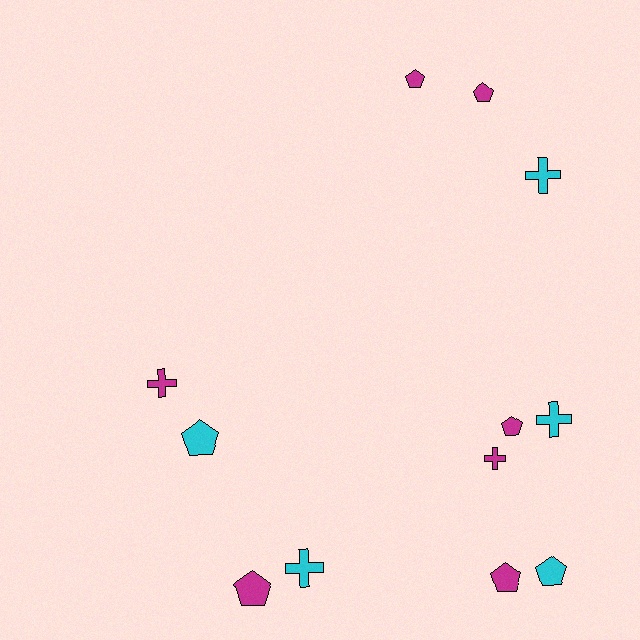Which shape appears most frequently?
Pentagon, with 7 objects.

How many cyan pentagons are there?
There are 2 cyan pentagons.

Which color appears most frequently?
Magenta, with 7 objects.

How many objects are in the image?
There are 12 objects.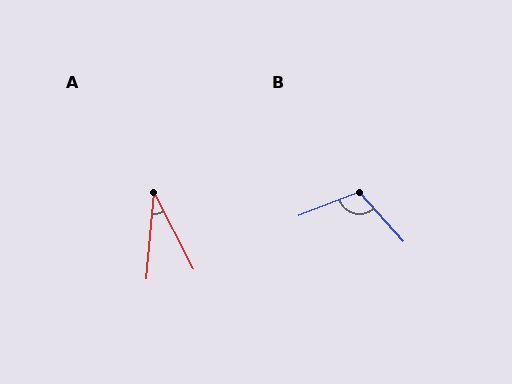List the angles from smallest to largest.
A (32°), B (111°).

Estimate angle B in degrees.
Approximately 111 degrees.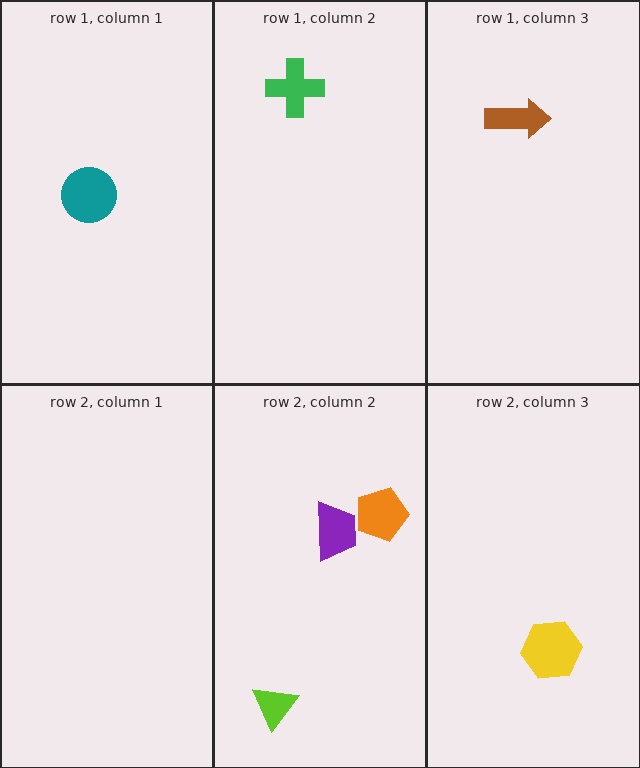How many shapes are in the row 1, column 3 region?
1.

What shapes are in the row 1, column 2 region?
The green cross.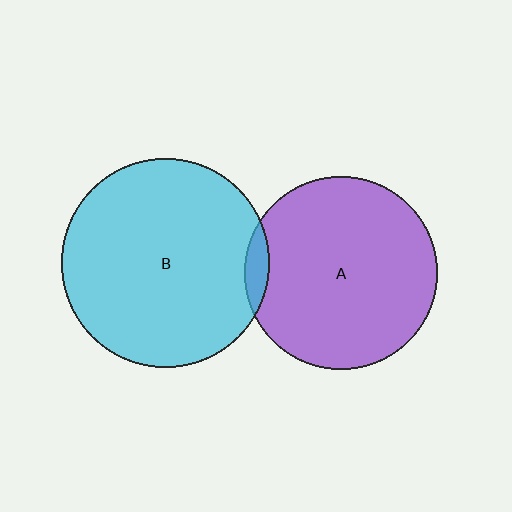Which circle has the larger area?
Circle B (cyan).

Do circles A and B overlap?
Yes.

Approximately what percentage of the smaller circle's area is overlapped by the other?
Approximately 5%.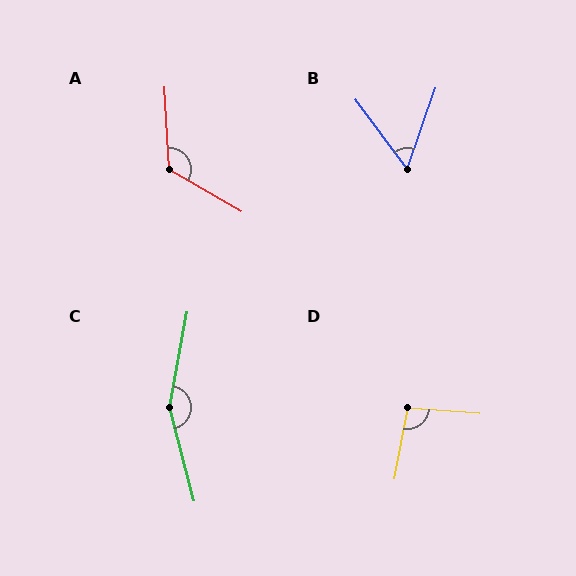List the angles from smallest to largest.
B (56°), D (97°), A (123°), C (155°).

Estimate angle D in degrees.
Approximately 97 degrees.